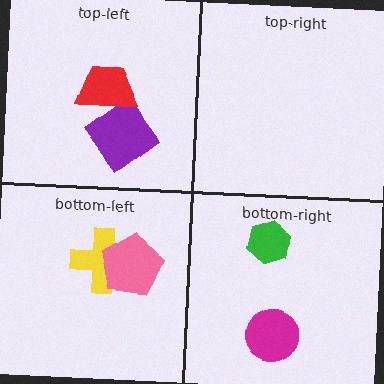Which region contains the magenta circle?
The bottom-right region.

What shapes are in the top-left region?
The purple diamond, the red trapezoid.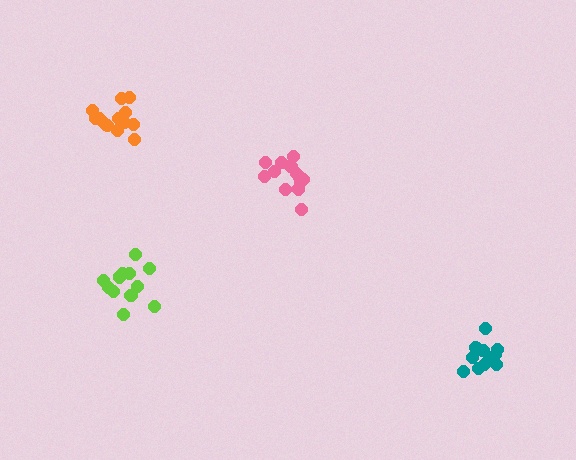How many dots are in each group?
Group 1: 12 dots, Group 2: 12 dots, Group 3: 15 dots, Group 4: 15 dots (54 total).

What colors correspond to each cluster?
The clusters are colored: teal, lime, pink, orange.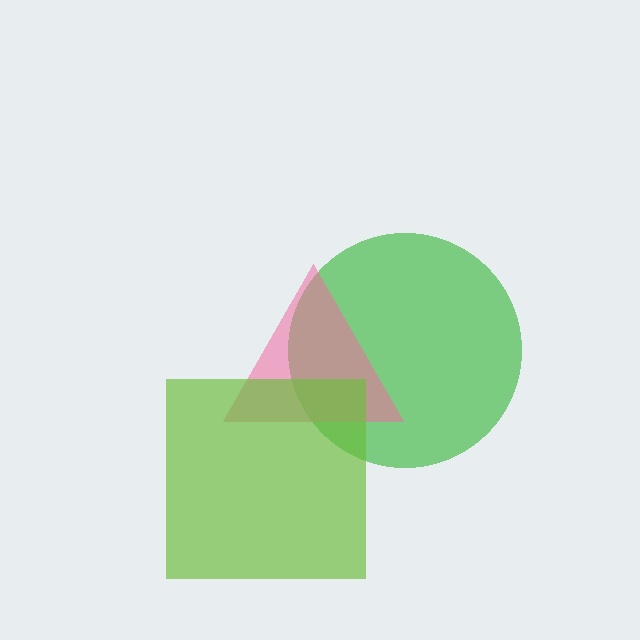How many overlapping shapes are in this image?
There are 3 overlapping shapes in the image.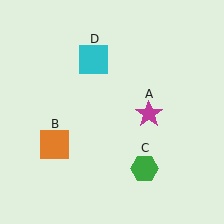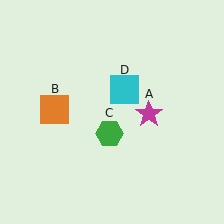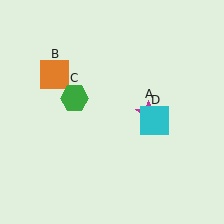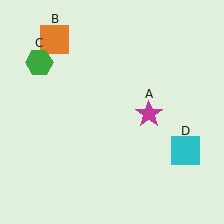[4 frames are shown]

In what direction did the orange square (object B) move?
The orange square (object B) moved up.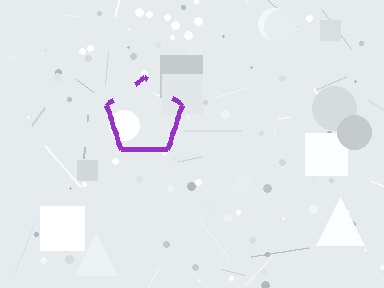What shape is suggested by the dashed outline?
The dashed outline suggests a pentagon.